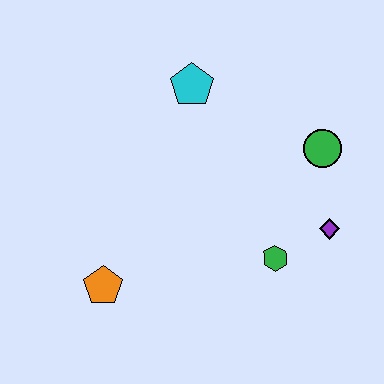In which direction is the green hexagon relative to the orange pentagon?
The green hexagon is to the right of the orange pentagon.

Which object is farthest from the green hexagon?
The cyan pentagon is farthest from the green hexagon.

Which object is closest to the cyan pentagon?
The green circle is closest to the cyan pentagon.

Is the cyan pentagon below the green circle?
No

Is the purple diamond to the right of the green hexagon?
Yes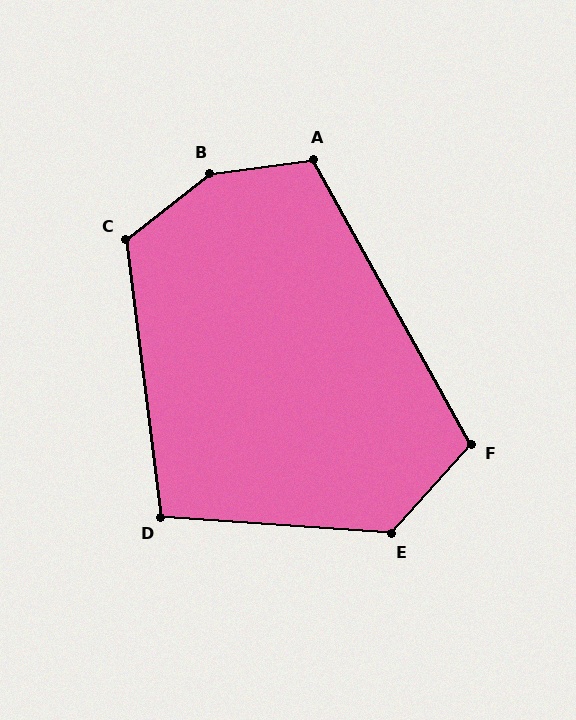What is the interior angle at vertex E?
Approximately 128 degrees (obtuse).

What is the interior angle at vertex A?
Approximately 111 degrees (obtuse).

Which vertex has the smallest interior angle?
D, at approximately 101 degrees.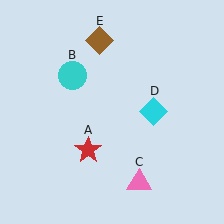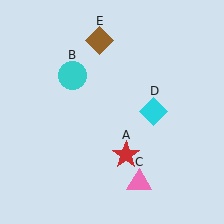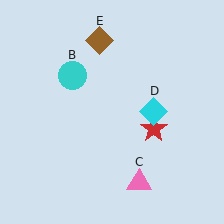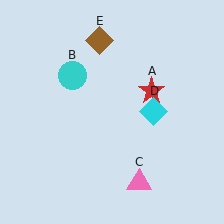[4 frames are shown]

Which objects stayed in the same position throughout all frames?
Cyan circle (object B) and pink triangle (object C) and cyan diamond (object D) and brown diamond (object E) remained stationary.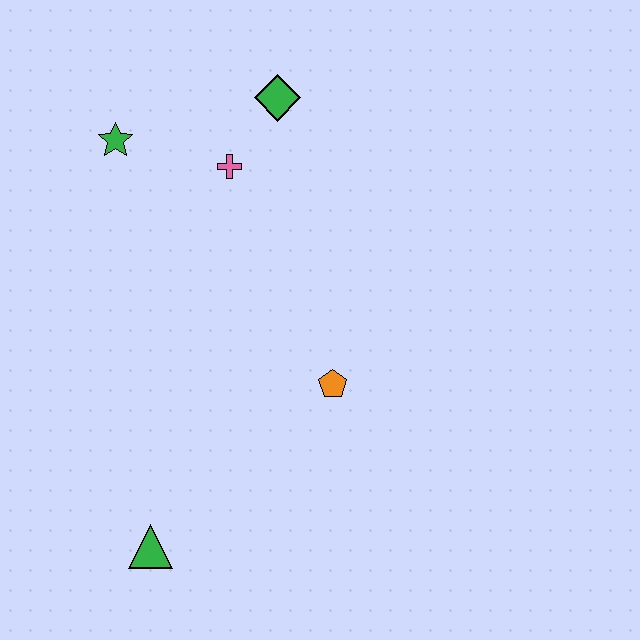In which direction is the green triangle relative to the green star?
The green triangle is below the green star.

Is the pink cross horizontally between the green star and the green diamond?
Yes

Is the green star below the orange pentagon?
No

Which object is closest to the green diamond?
The pink cross is closest to the green diamond.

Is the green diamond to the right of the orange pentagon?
No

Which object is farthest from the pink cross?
The green triangle is farthest from the pink cross.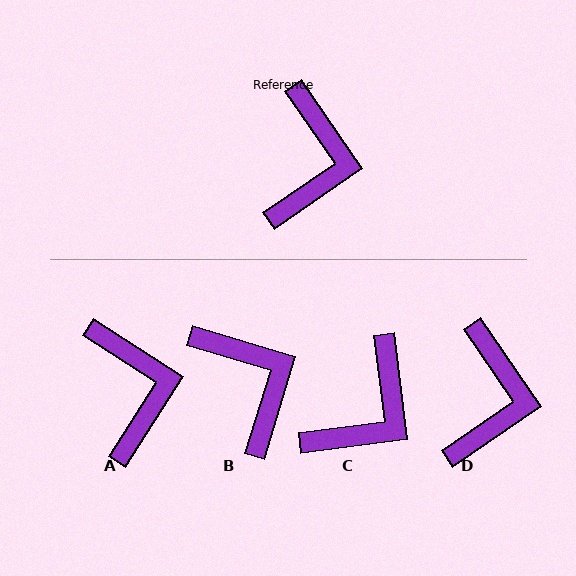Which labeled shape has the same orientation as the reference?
D.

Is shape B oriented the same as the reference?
No, it is off by about 39 degrees.